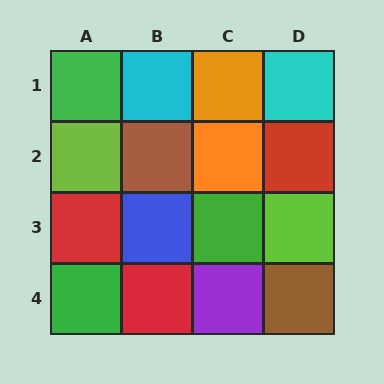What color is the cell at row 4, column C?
Purple.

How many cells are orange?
2 cells are orange.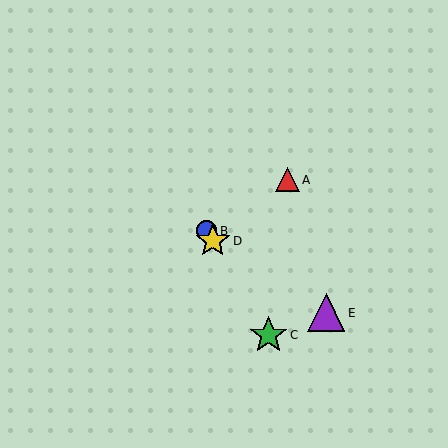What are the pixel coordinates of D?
Object D is at (213, 241).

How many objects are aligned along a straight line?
3 objects (B, C, D) are aligned along a straight line.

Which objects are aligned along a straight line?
Objects B, C, D are aligned along a straight line.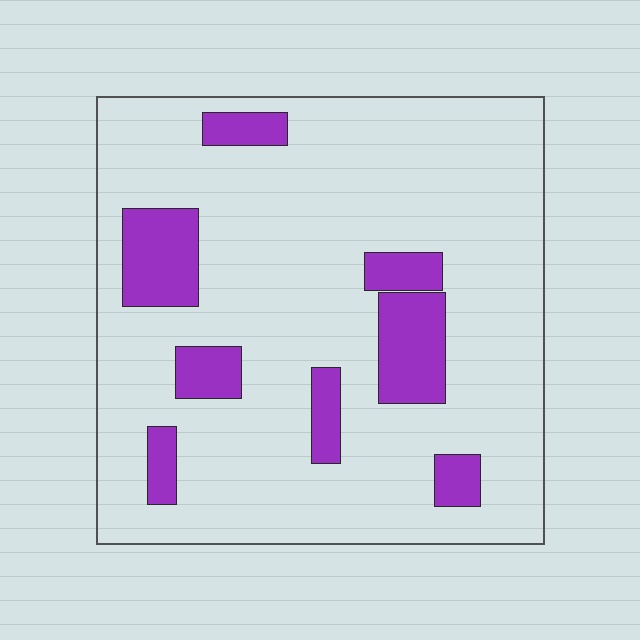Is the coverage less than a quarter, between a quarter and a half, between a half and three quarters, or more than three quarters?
Less than a quarter.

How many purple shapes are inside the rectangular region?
8.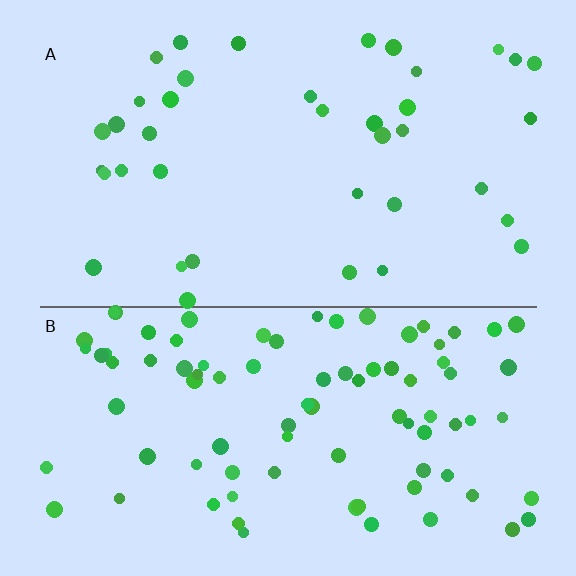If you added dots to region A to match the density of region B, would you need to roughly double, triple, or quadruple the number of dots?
Approximately double.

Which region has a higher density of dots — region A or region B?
B (the bottom).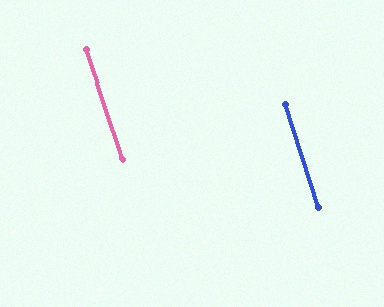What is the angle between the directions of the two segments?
Approximately 1 degree.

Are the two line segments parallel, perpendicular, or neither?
Parallel — their directions differ by only 0.7°.